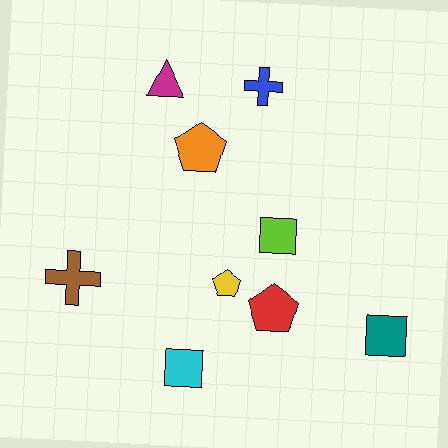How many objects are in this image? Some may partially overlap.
There are 9 objects.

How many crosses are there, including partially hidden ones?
There are 2 crosses.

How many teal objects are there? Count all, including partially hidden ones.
There is 1 teal object.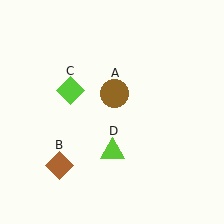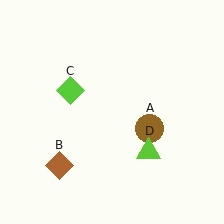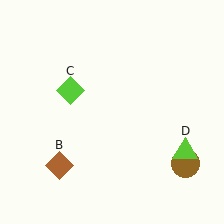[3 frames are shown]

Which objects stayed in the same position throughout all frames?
Brown diamond (object B) and lime diamond (object C) remained stationary.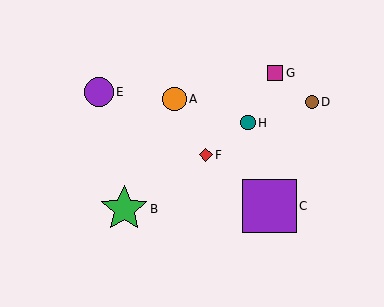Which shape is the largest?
The purple square (labeled C) is the largest.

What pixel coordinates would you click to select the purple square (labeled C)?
Click at (270, 206) to select the purple square C.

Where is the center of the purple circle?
The center of the purple circle is at (99, 92).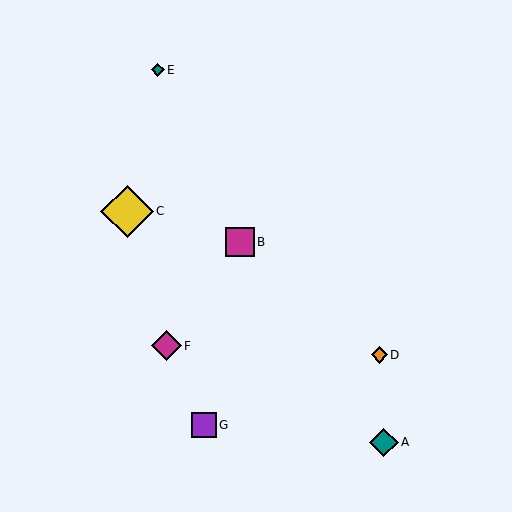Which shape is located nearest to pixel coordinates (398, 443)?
The teal diamond (labeled A) at (384, 442) is nearest to that location.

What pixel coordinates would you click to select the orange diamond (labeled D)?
Click at (379, 355) to select the orange diamond D.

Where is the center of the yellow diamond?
The center of the yellow diamond is at (127, 211).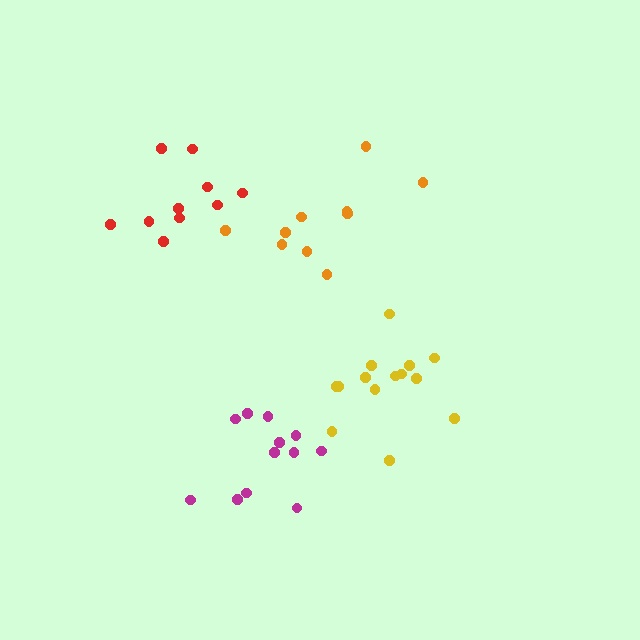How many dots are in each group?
Group 1: 10 dots, Group 2: 10 dots, Group 3: 12 dots, Group 4: 14 dots (46 total).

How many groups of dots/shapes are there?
There are 4 groups.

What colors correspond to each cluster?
The clusters are colored: red, orange, magenta, yellow.